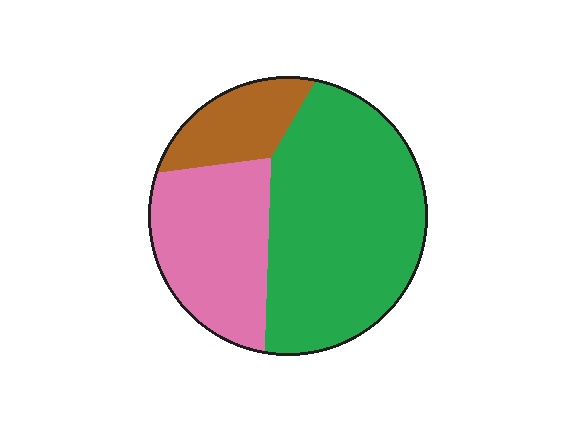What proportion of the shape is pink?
Pink covers around 30% of the shape.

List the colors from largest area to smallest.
From largest to smallest: green, pink, brown.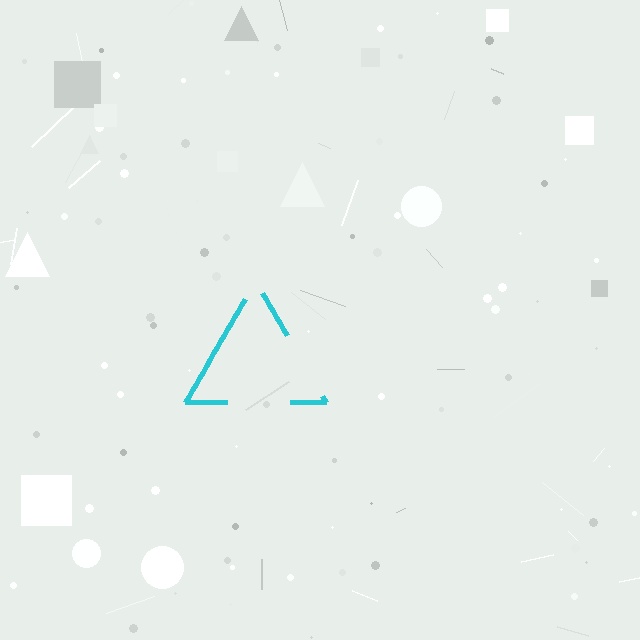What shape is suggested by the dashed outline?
The dashed outline suggests a triangle.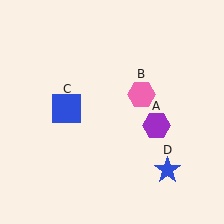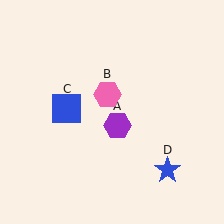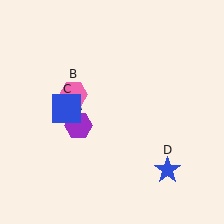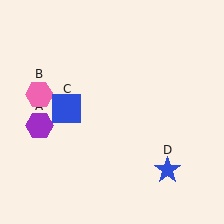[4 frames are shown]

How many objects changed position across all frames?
2 objects changed position: purple hexagon (object A), pink hexagon (object B).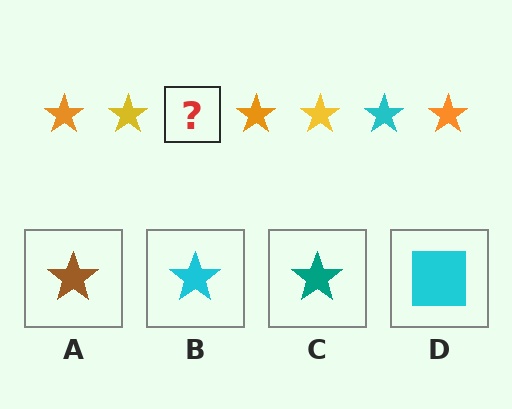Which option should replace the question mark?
Option B.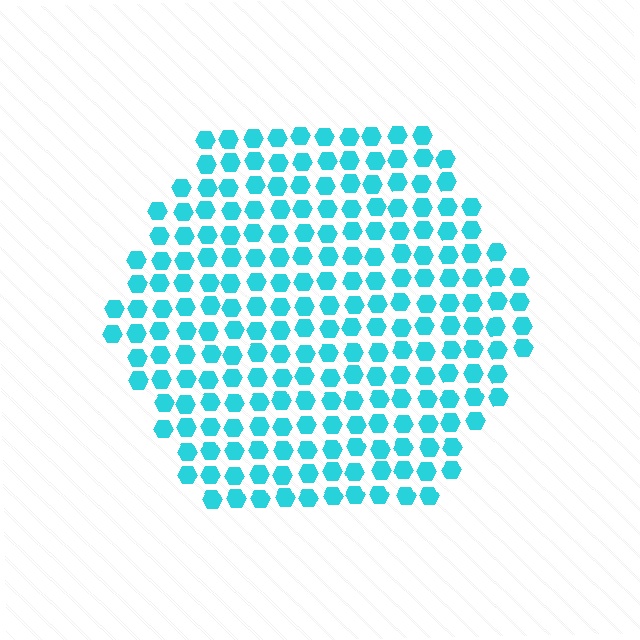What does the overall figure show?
The overall figure shows a hexagon.